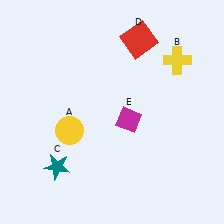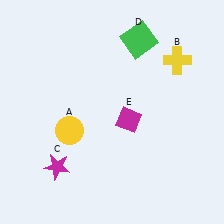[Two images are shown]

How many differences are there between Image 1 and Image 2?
There are 2 differences between the two images.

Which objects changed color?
C changed from teal to magenta. D changed from red to green.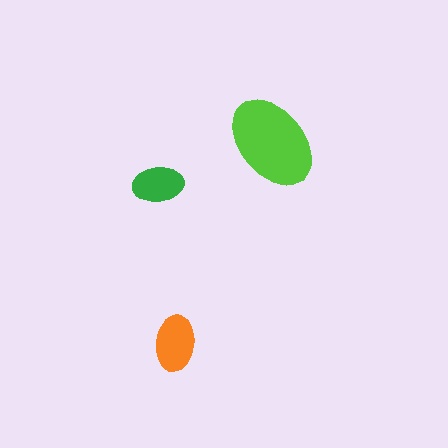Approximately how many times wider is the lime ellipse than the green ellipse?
About 2 times wider.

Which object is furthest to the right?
The lime ellipse is rightmost.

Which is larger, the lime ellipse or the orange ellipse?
The lime one.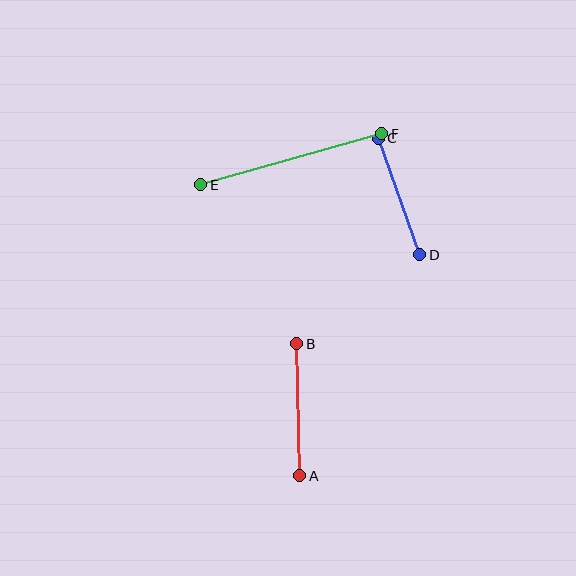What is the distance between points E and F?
The distance is approximately 188 pixels.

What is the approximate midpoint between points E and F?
The midpoint is at approximately (291, 159) pixels.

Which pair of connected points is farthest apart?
Points E and F are farthest apart.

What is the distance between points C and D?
The distance is approximately 124 pixels.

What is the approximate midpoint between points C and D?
The midpoint is at approximately (399, 197) pixels.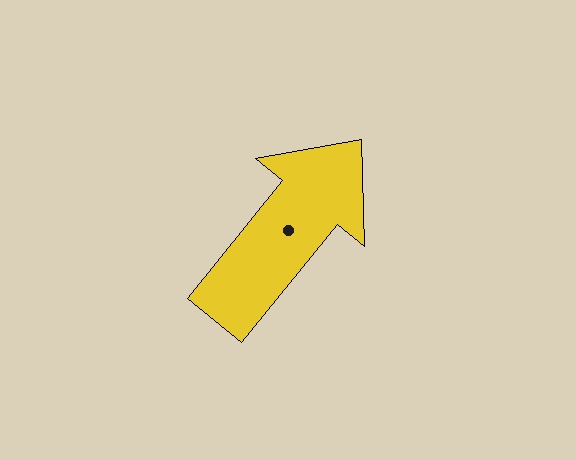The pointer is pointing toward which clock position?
Roughly 1 o'clock.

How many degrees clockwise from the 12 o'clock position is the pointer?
Approximately 39 degrees.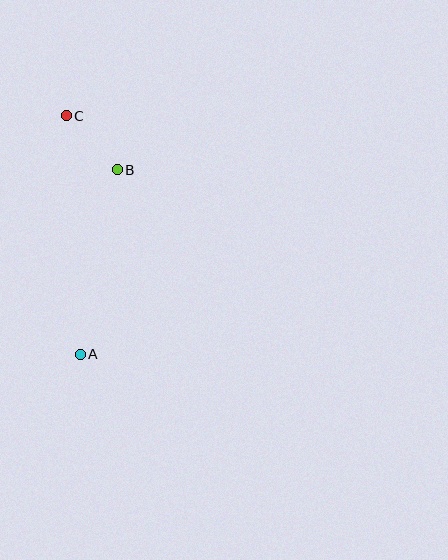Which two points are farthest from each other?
Points A and C are farthest from each other.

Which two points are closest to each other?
Points B and C are closest to each other.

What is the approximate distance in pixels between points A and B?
The distance between A and B is approximately 188 pixels.